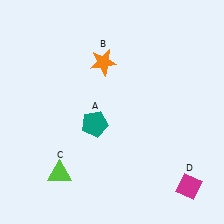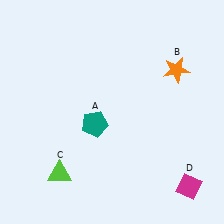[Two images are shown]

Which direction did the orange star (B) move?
The orange star (B) moved right.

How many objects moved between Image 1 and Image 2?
1 object moved between the two images.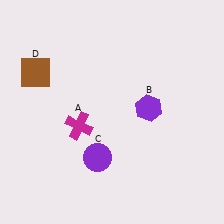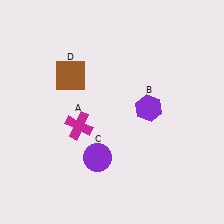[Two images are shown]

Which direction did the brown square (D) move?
The brown square (D) moved right.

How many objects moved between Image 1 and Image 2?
1 object moved between the two images.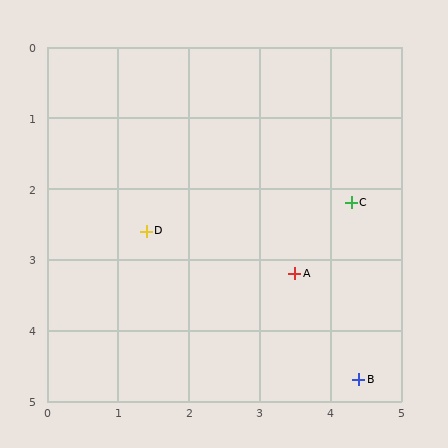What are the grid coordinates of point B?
Point B is at approximately (4.4, 4.7).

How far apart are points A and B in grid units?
Points A and B are about 1.7 grid units apart.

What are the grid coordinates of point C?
Point C is at approximately (4.3, 2.2).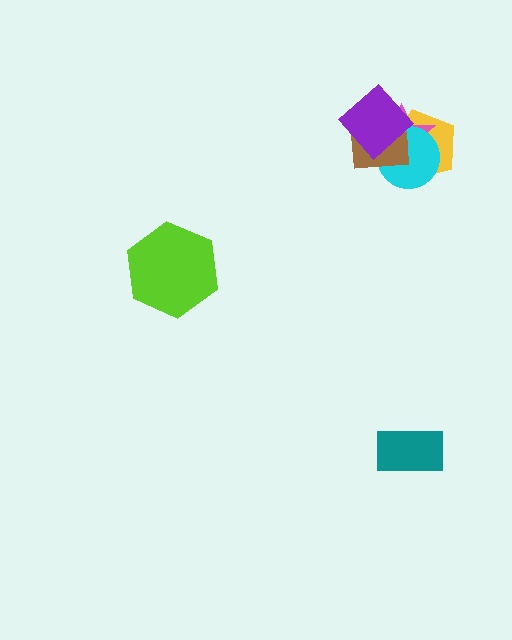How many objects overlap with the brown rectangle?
4 objects overlap with the brown rectangle.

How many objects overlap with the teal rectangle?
0 objects overlap with the teal rectangle.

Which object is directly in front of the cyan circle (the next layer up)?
The brown rectangle is directly in front of the cyan circle.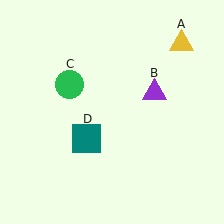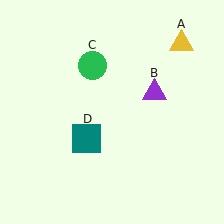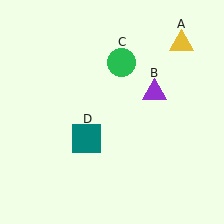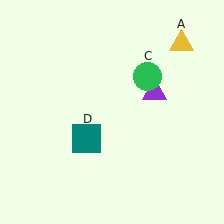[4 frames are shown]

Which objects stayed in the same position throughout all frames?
Yellow triangle (object A) and purple triangle (object B) and teal square (object D) remained stationary.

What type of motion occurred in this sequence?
The green circle (object C) rotated clockwise around the center of the scene.